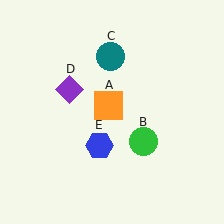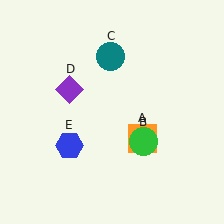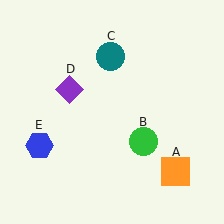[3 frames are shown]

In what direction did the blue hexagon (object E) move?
The blue hexagon (object E) moved left.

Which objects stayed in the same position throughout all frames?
Green circle (object B) and teal circle (object C) and purple diamond (object D) remained stationary.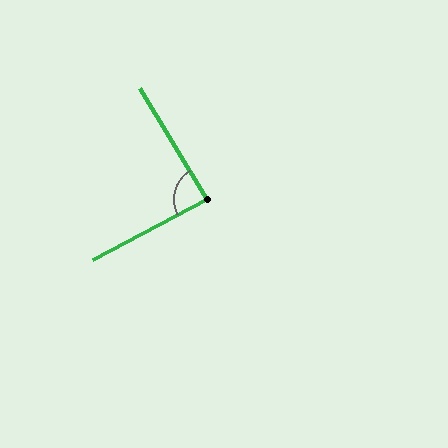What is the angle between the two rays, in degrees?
Approximately 86 degrees.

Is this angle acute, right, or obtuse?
It is approximately a right angle.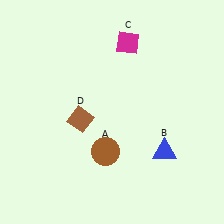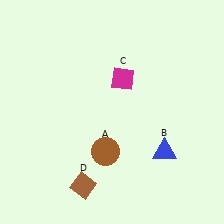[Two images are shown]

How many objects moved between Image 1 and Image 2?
2 objects moved between the two images.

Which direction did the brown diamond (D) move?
The brown diamond (D) moved down.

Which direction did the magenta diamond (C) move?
The magenta diamond (C) moved down.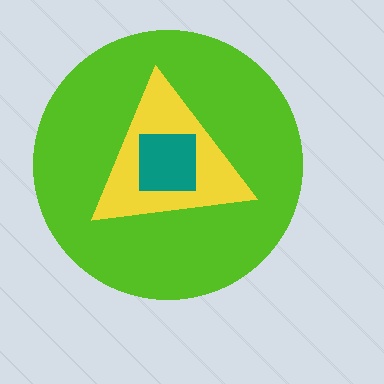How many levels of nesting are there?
3.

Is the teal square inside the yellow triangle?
Yes.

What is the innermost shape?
The teal square.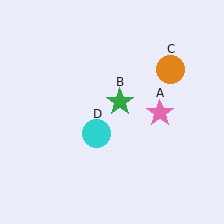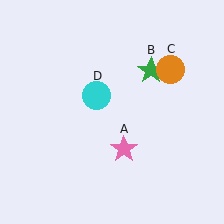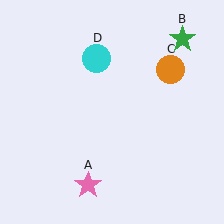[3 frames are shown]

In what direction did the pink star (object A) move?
The pink star (object A) moved down and to the left.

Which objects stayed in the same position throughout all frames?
Orange circle (object C) remained stationary.